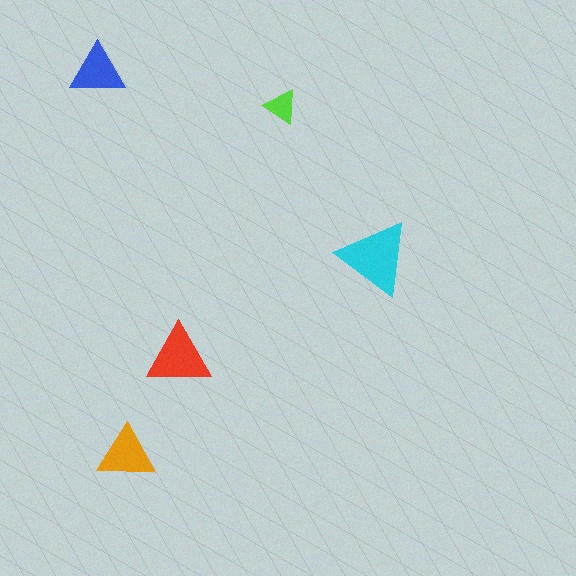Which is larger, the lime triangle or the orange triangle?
The orange one.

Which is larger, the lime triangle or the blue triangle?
The blue one.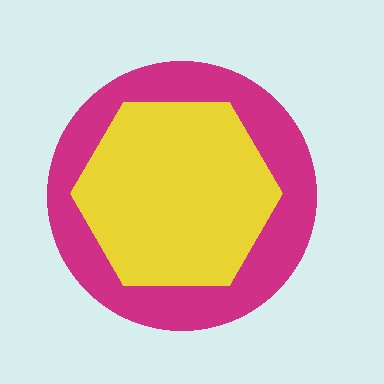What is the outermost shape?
The magenta circle.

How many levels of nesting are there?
2.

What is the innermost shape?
The yellow hexagon.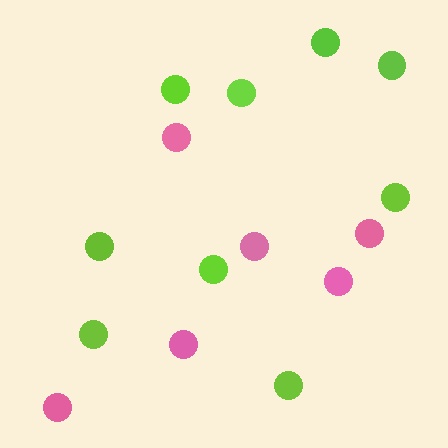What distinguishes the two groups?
There are 2 groups: one group of lime circles (9) and one group of pink circles (6).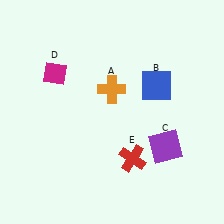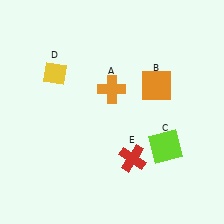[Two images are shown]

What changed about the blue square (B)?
In Image 1, B is blue. In Image 2, it changed to orange.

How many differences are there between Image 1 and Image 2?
There are 3 differences between the two images.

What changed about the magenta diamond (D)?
In Image 1, D is magenta. In Image 2, it changed to yellow.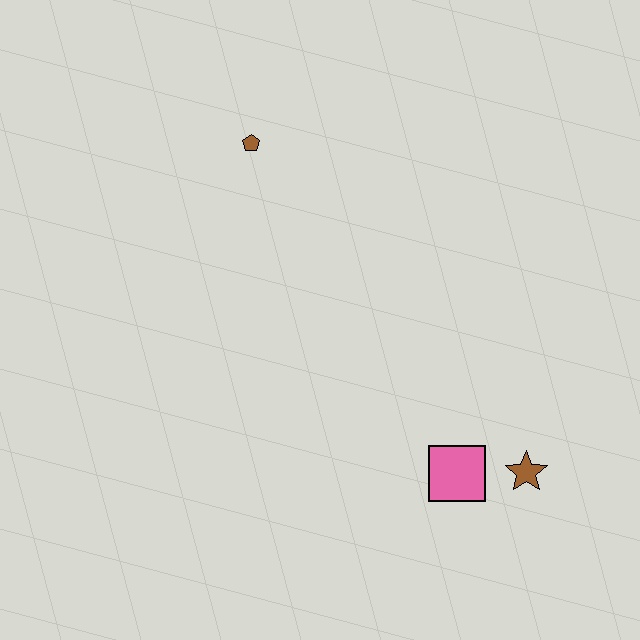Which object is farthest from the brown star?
The brown pentagon is farthest from the brown star.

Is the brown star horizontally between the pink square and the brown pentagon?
No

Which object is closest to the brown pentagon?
The pink square is closest to the brown pentagon.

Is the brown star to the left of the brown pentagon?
No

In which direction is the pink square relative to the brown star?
The pink square is to the left of the brown star.